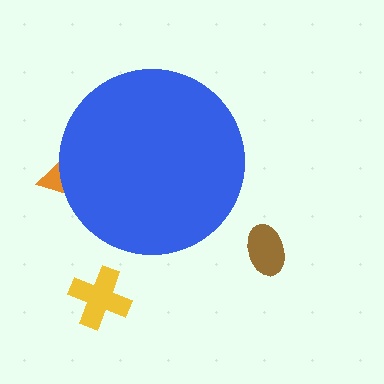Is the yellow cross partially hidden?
No, the yellow cross is fully visible.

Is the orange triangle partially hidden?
Yes, the orange triangle is partially hidden behind the blue circle.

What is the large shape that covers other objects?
A blue circle.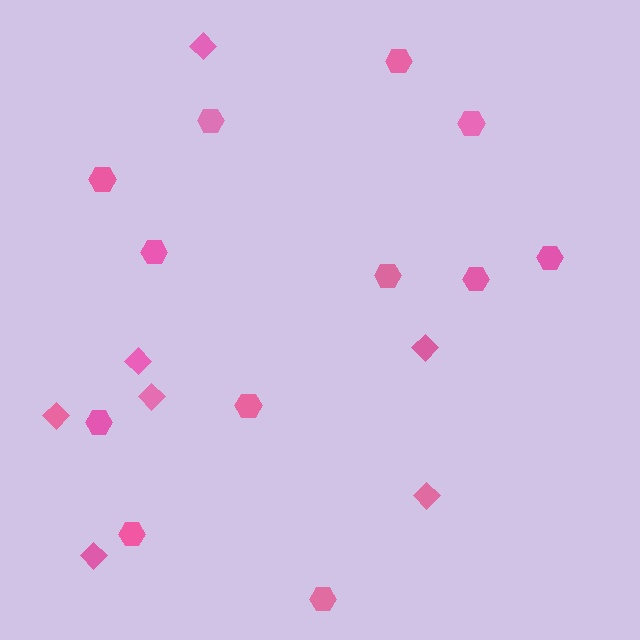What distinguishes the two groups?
There are 2 groups: one group of hexagons (12) and one group of diamonds (7).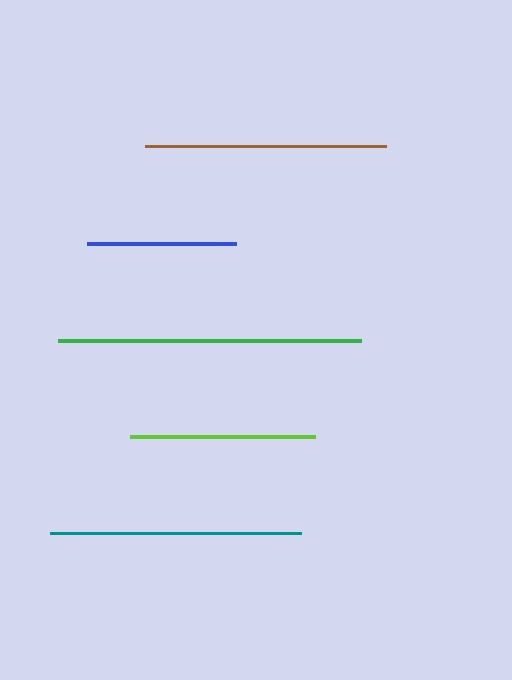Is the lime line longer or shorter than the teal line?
The teal line is longer than the lime line.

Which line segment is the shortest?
The blue line is the shortest at approximately 149 pixels.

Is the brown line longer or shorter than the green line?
The green line is longer than the brown line.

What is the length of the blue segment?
The blue segment is approximately 149 pixels long.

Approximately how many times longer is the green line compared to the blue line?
The green line is approximately 2.0 times the length of the blue line.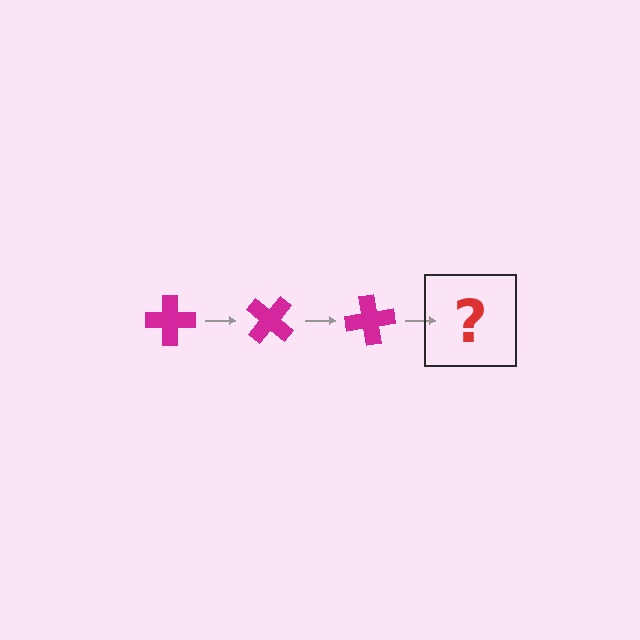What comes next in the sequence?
The next element should be a magenta cross rotated 120 degrees.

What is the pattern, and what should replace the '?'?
The pattern is that the cross rotates 40 degrees each step. The '?' should be a magenta cross rotated 120 degrees.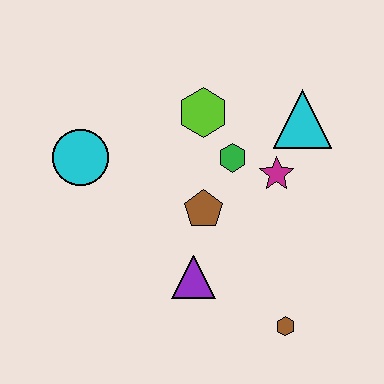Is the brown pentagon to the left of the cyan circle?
No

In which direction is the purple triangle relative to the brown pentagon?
The purple triangle is below the brown pentagon.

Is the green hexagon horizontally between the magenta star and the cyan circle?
Yes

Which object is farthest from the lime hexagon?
The brown hexagon is farthest from the lime hexagon.